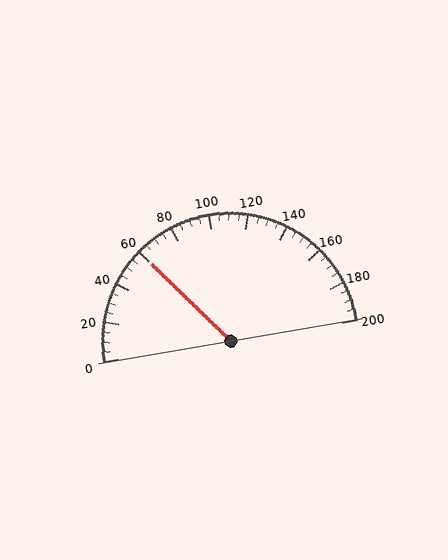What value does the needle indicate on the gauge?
The needle indicates approximately 60.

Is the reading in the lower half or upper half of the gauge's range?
The reading is in the lower half of the range (0 to 200).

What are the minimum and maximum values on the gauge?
The gauge ranges from 0 to 200.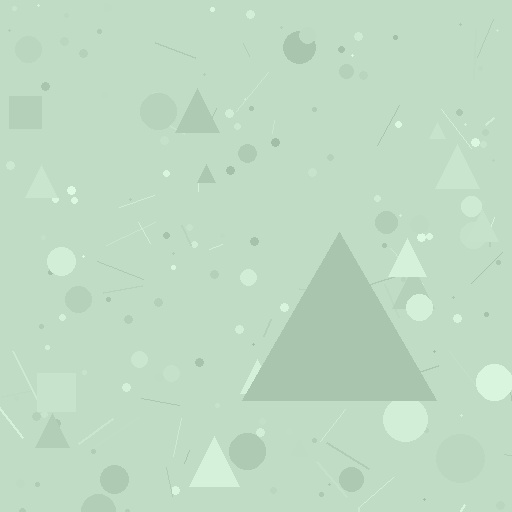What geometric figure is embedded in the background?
A triangle is embedded in the background.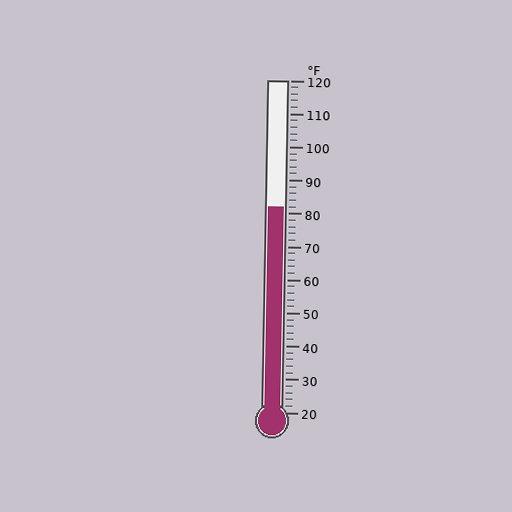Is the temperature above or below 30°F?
The temperature is above 30°F.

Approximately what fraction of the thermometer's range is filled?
The thermometer is filled to approximately 60% of its range.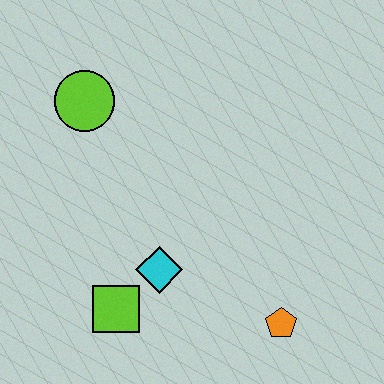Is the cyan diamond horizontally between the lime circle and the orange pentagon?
Yes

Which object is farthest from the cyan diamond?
The lime circle is farthest from the cyan diamond.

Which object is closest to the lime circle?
The cyan diamond is closest to the lime circle.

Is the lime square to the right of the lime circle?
Yes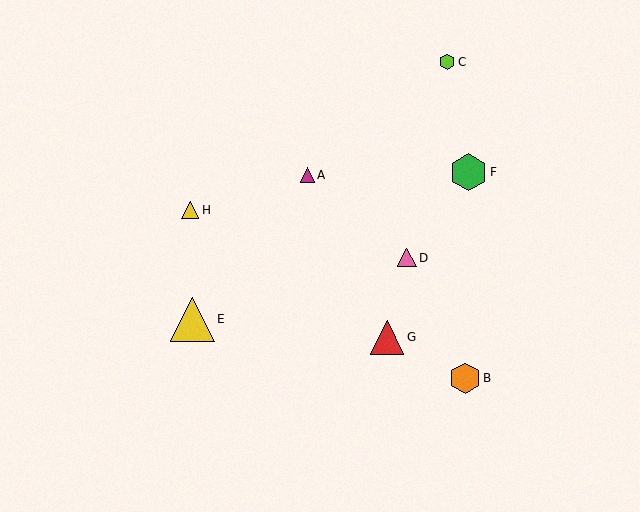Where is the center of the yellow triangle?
The center of the yellow triangle is at (190, 210).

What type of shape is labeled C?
Shape C is a lime hexagon.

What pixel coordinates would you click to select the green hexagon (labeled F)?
Click at (468, 172) to select the green hexagon F.